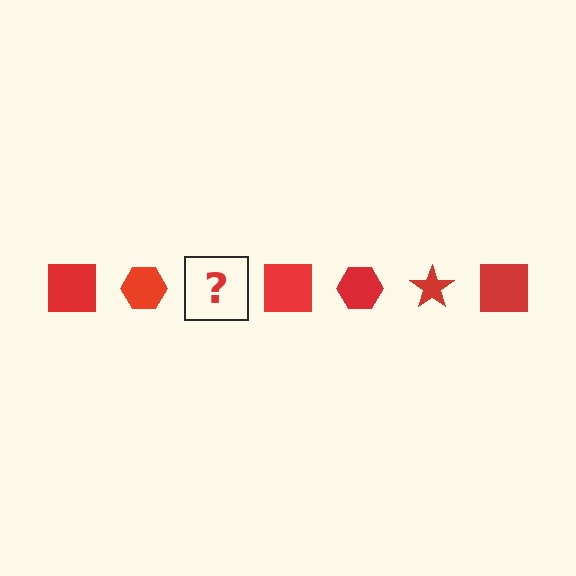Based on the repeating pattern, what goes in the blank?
The blank should be a red star.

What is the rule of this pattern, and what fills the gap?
The rule is that the pattern cycles through square, hexagon, star shapes in red. The gap should be filled with a red star.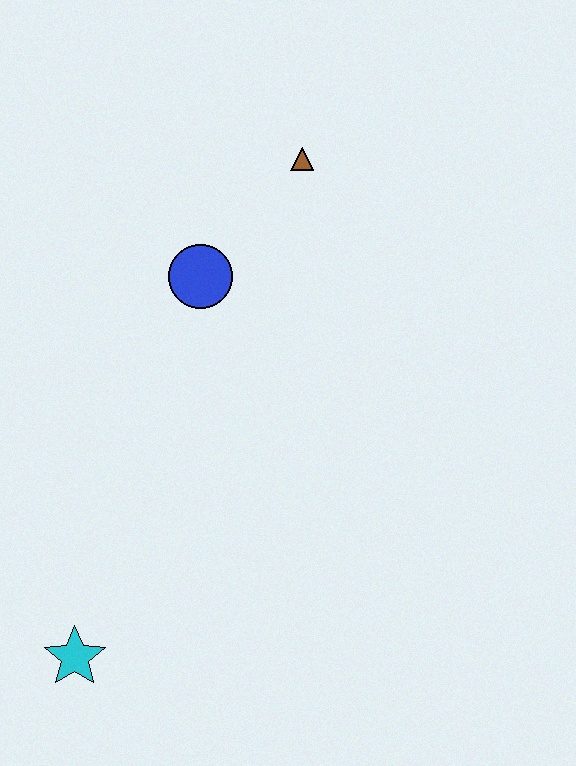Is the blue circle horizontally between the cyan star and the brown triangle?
Yes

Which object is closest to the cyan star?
The blue circle is closest to the cyan star.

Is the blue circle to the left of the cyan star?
No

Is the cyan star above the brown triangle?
No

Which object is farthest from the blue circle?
The cyan star is farthest from the blue circle.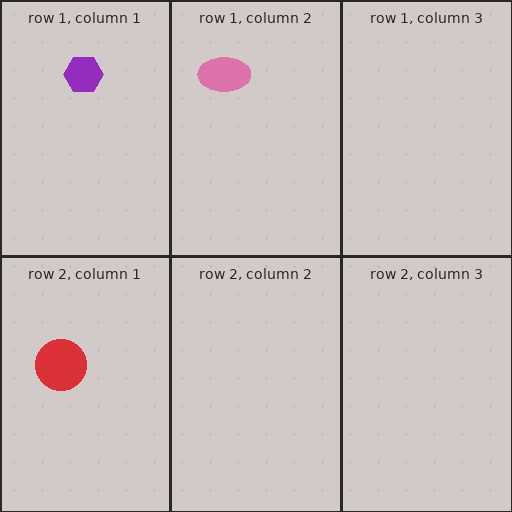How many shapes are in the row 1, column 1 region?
1.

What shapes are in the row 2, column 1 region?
The red circle.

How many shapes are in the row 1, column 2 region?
1.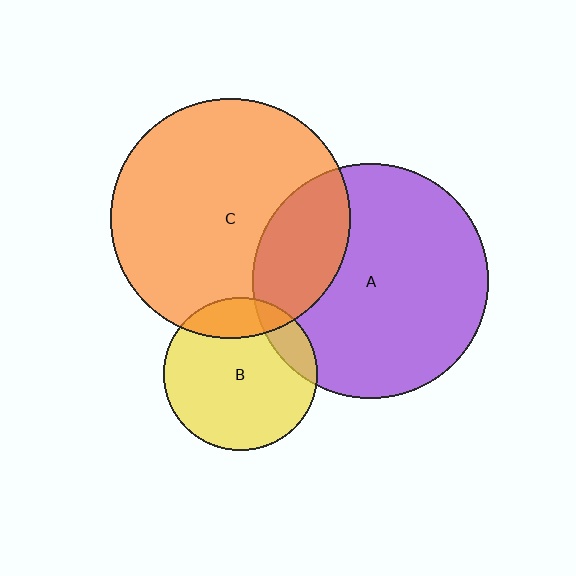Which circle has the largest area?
Circle C (orange).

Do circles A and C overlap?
Yes.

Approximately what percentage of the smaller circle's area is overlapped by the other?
Approximately 25%.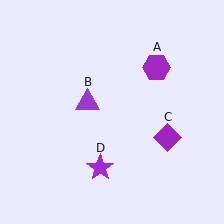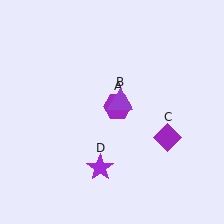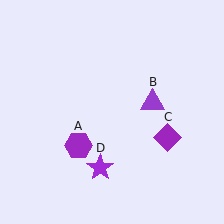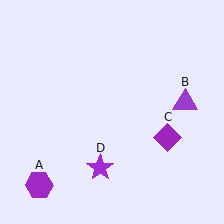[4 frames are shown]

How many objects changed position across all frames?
2 objects changed position: purple hexagon (object A), purple triangle (object B).